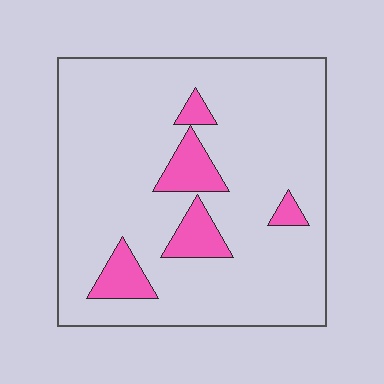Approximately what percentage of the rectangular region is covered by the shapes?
Approximately 10%.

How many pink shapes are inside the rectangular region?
5.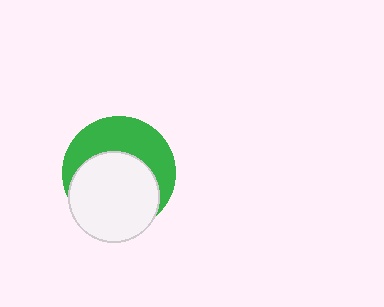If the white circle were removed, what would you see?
You would see the complete green circle.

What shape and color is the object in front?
The object in front is a white circle.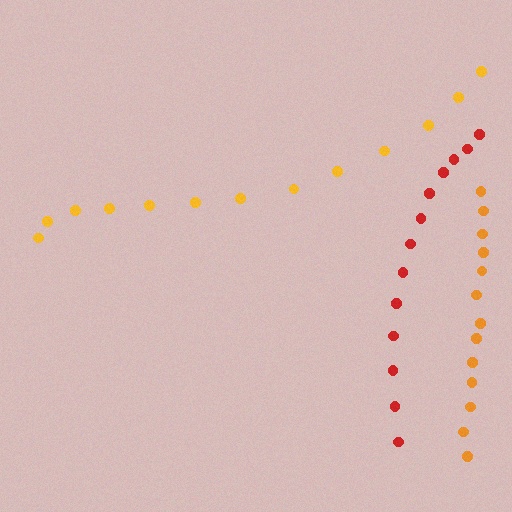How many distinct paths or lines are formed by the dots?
There are 3 distinct paths.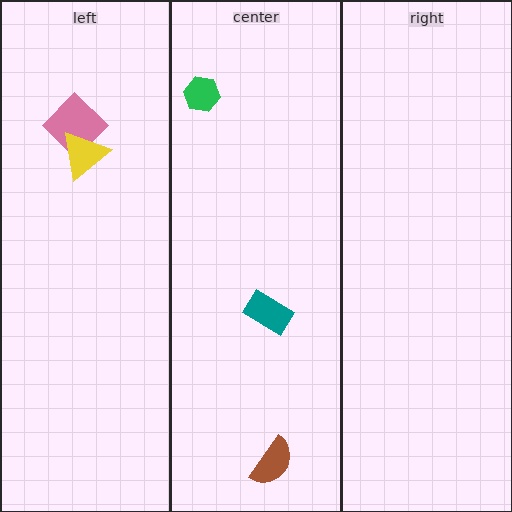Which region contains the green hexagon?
The center region.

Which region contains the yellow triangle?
The left region.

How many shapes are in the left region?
2.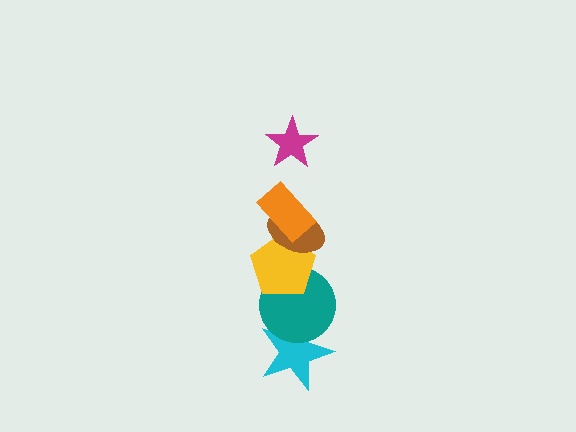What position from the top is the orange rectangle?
The orange rectangle is 2nd from the top.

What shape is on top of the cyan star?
The teal circle is on top of the cyan star.